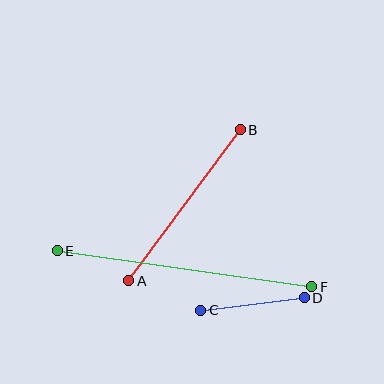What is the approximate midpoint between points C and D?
The midpoint is at approximately (253, 304) pixels.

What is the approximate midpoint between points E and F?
The midpoint is at approximately (185, 269) pixels.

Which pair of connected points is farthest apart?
Points E and F are farthest apart.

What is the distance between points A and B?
The distance is approximately 188 pixels.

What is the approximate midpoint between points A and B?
The midpoint is at approximately (185, 205) pixels.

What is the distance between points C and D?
The distance is approximately 104 pixels.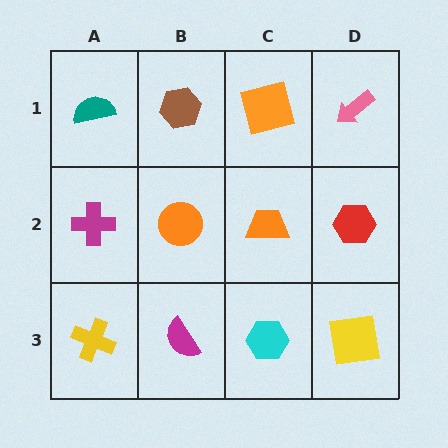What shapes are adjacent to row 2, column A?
A teal semicircle (row 1, column A), a yellow cross (row 3, column A), an orange circle (row 2, column B).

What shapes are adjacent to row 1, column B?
An orange circle (row 2, column B), a teal semicircle (row 1, column A), an orange square (row 1, column C).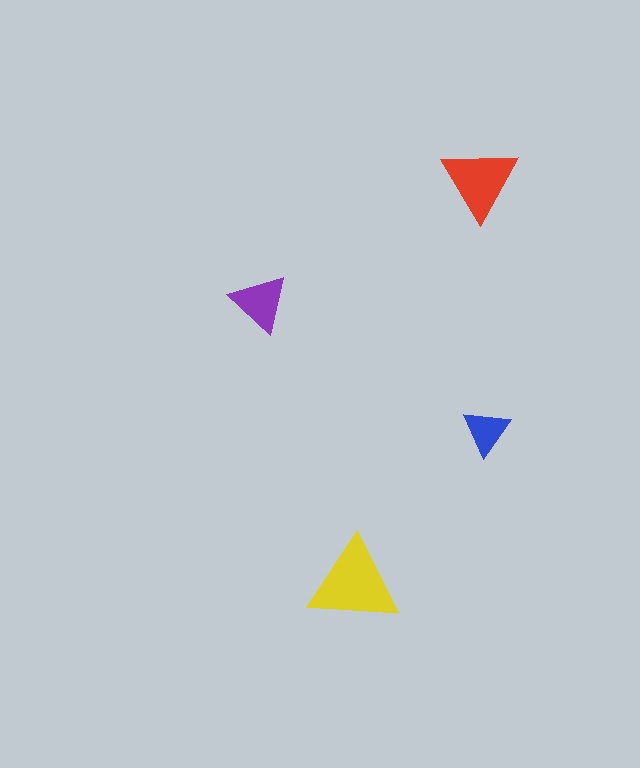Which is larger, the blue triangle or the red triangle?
The red one.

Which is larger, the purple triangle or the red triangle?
The red one.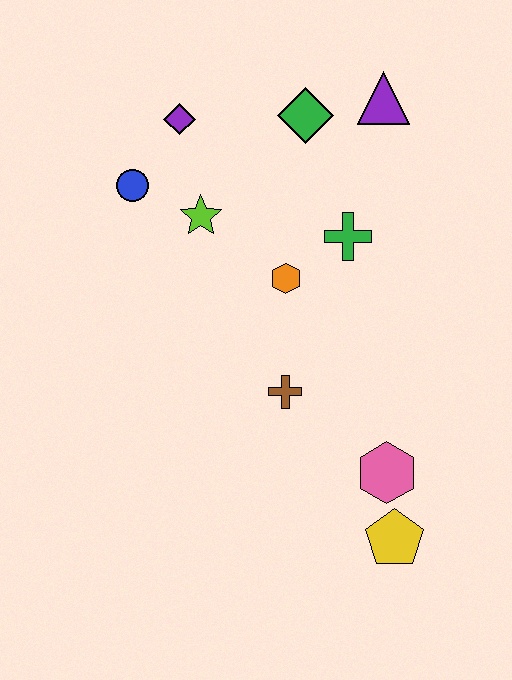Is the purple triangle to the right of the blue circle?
Yes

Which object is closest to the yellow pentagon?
The pink hexagon is closest to the yellow pentagon.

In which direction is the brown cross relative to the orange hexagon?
The brown cross is below the orange hexagon.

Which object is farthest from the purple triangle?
The yellow pentagon is farthest from the purple triangle.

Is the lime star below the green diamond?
Yes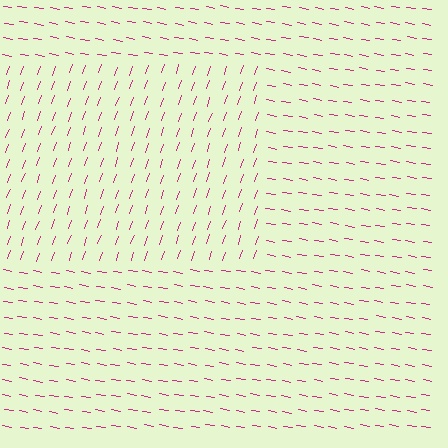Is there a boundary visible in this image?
Yes, there is a texture boundary formed by a change in line orientation.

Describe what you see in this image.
The image is filled with small magenta line segments. A rectangle region in the image has lines oriented differently from the surrounding lines, creating a visible texture boundary.